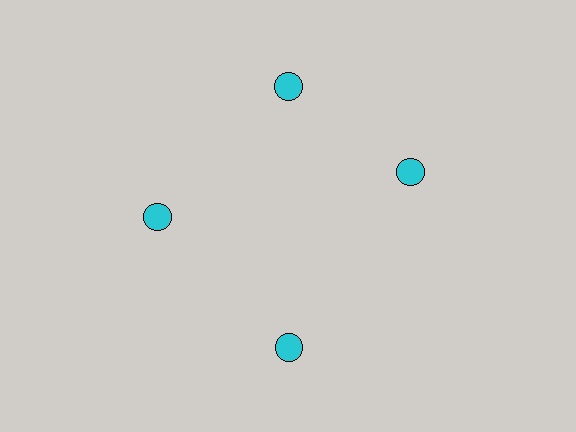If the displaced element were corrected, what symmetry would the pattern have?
It would have 4-fold rotational symmetry — the pattern would map onto itself every 90 degrees.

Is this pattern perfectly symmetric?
No. The 4 cyan circles are arranged in a ring, but one element near the 3 o'clock position is rotated out of alignment along the ring, breaking the 4-fold rotational symmetry.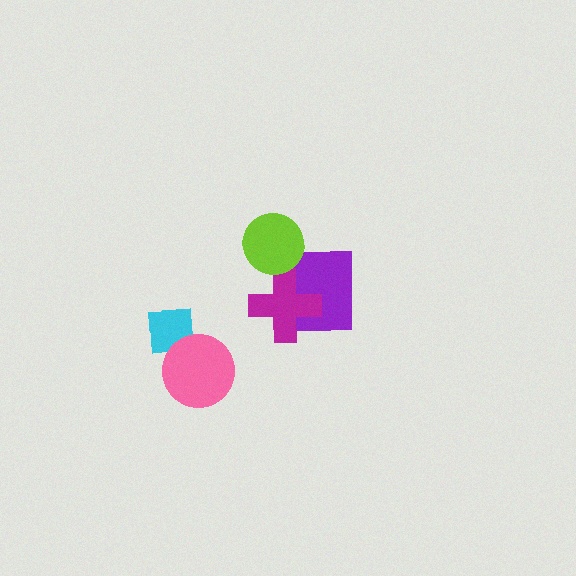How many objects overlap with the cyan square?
1 object overlaps with the cyan square.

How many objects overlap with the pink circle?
1 object overlaps with the pink circle.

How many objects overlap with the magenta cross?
1 object overlaps with the magenta cross.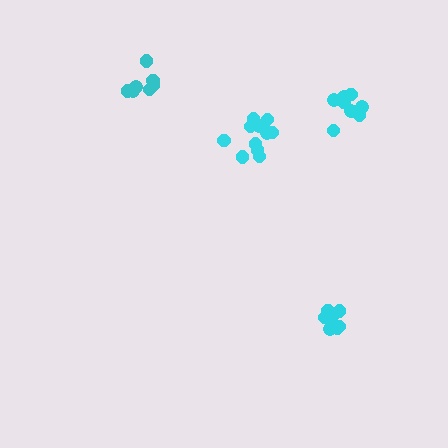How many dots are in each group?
Group 1: 11 dots, Group 2: 10 dots, Group 3: 9 dots, Group 4: 7 dots (37 total).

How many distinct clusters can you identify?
There are 4 distinct clusters.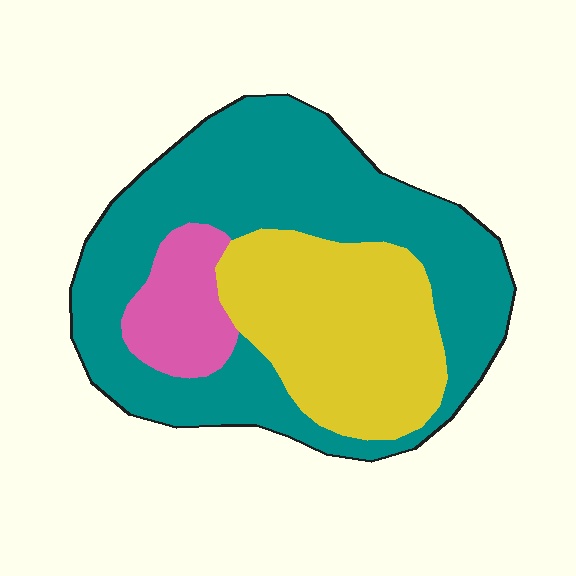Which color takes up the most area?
Teal, at roughly 60%.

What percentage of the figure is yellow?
Yellow takes up about one third (1/3) of the figure.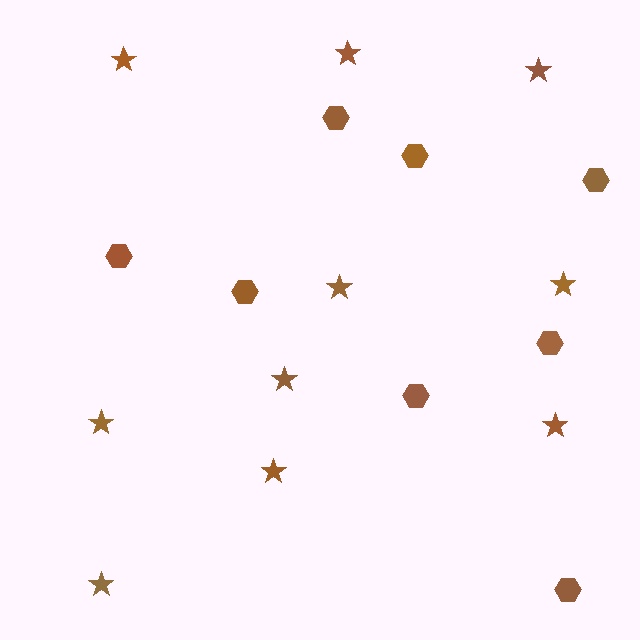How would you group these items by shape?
There are 2 groups: one group of stars (10) and one group of hexagons (8).